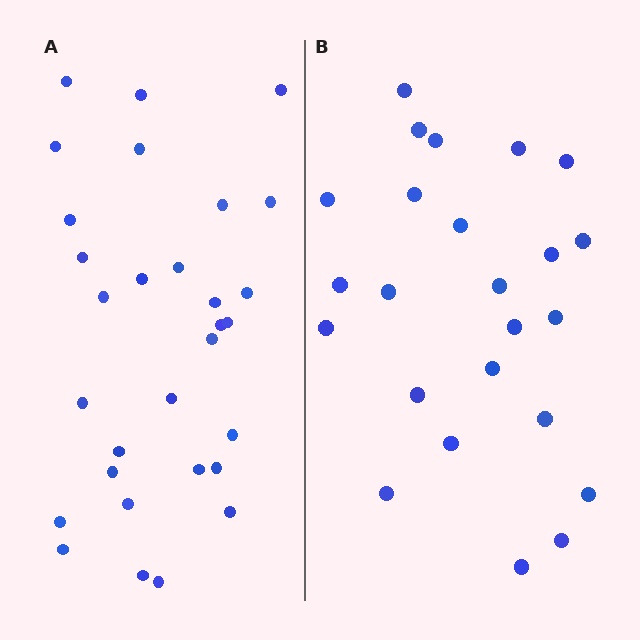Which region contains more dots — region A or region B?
Region A (the left region) has more dots.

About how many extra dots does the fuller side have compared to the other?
Region A has about 6 more dots than region B.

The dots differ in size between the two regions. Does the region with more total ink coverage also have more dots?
No. Region B has more total ink coverage because its dots are larger, but region A actually contains more individual dots. Total area can be misleading — the number of items is what matters here.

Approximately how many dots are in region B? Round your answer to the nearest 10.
About 20 dots. (The exact count is 24, which rounds to 20.)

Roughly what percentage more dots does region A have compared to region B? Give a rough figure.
About 25% more.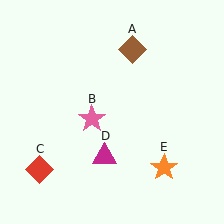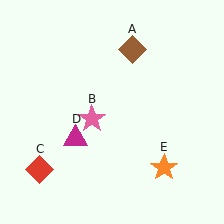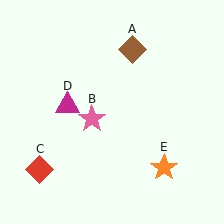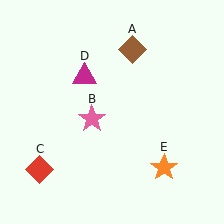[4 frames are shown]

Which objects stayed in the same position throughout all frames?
Brown diamond (object A) and pink star (object B) and red diamond (object C) and orange star (object E) remained stationary.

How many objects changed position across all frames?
1 object changed position: magenta triangle (object D).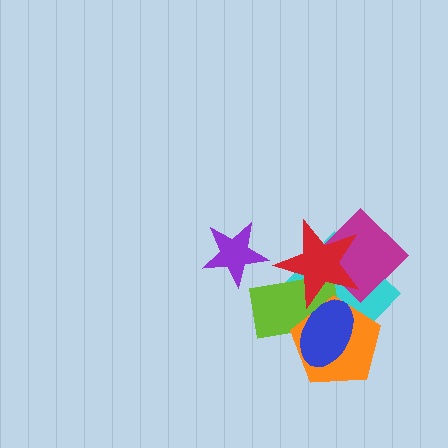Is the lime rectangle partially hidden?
Yes, it is partially covered by another shape.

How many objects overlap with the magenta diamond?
2 objects overlap with the magenta diamond.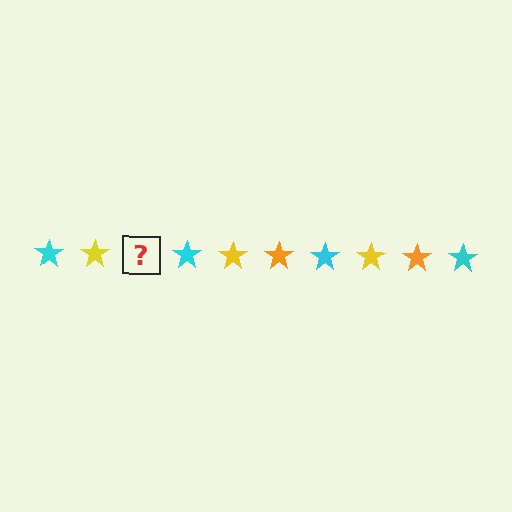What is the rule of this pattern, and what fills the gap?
The rule is that the pattern cycles through cyan, yellow, orange stars. The gap should be filled with an orange star.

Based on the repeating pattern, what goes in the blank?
The blank should be an orange star.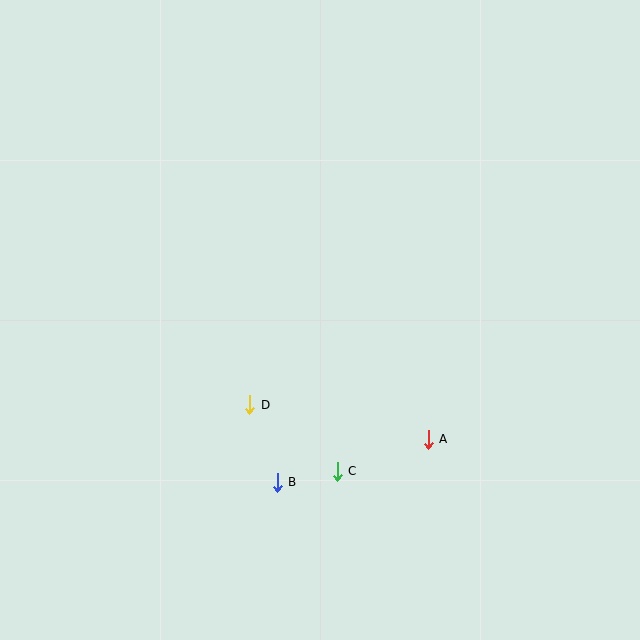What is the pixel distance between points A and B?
The distance between A and B is 157 pixels.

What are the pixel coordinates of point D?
Point D is at (250, 405).